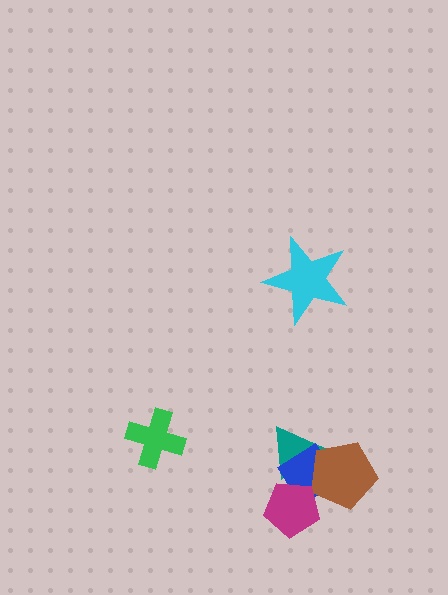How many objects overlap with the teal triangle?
2 objects overlap with the teal triangle.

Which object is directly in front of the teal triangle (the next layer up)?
The blue diamond is directly in front of the teal triangle.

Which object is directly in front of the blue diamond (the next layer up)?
The brown pentagon is directly in front of the blue diamond.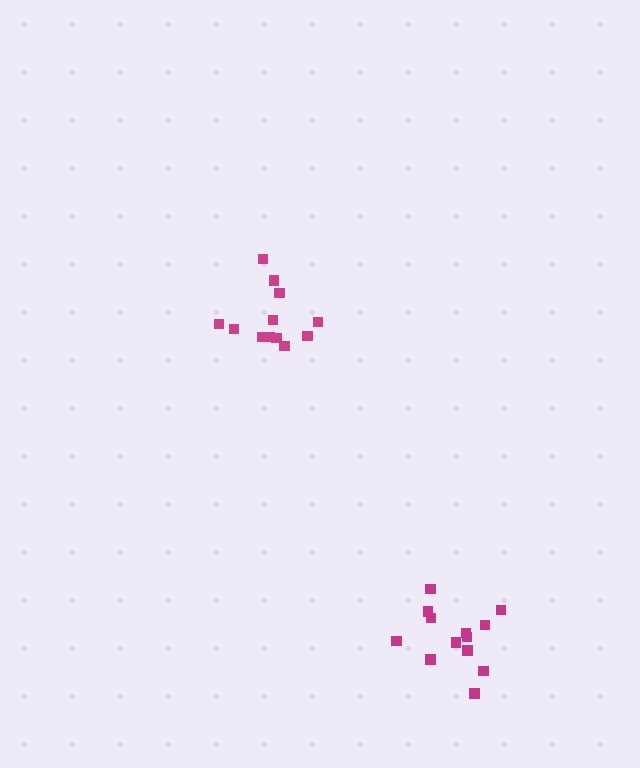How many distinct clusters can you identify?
There are 2 distinct clusters.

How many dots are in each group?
Group 1: 12 dots, Group 2: 13 dots (25 total).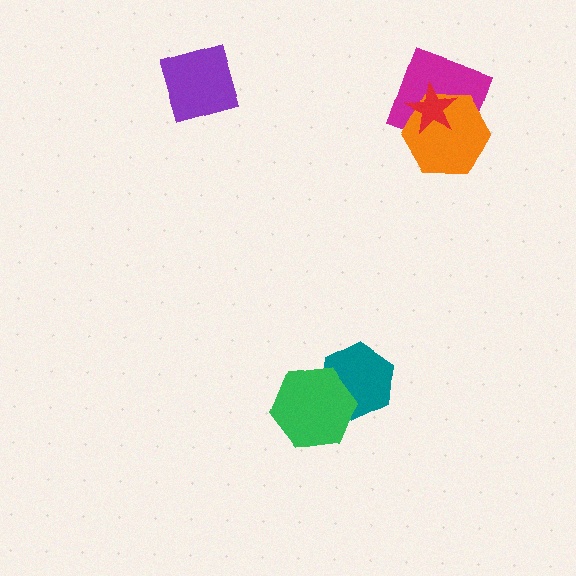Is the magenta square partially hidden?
Yes, it is partially covered by another shape.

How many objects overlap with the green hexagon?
1 object overlaps with the green hexagon.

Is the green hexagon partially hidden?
No, no other shape covers it.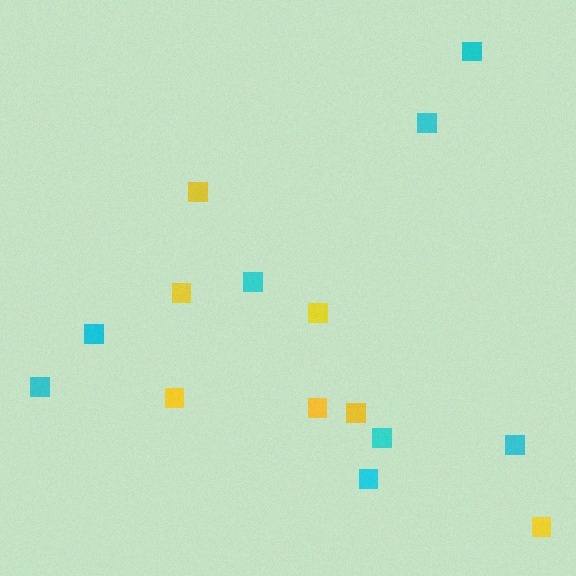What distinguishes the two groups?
There are 2 groups: one group of yellow squares (7) and one group of cyan squares (8).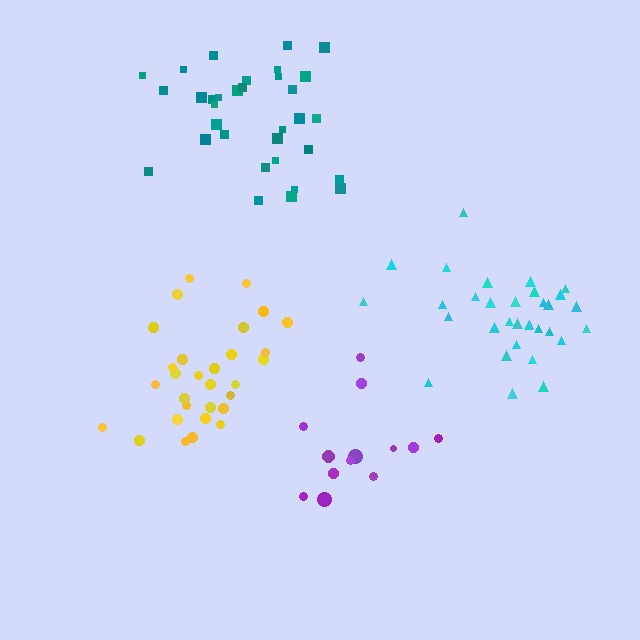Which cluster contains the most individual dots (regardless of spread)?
Teal (33).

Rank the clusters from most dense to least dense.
cyan, yellow, teal, purple.